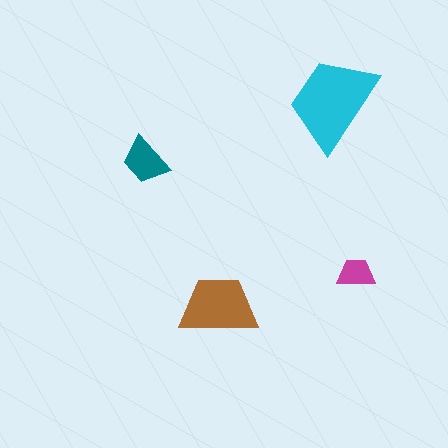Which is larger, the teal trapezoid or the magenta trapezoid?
The teal one.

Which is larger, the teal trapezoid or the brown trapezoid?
The brown one.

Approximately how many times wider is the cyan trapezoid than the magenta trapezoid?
About 2.5 times wider.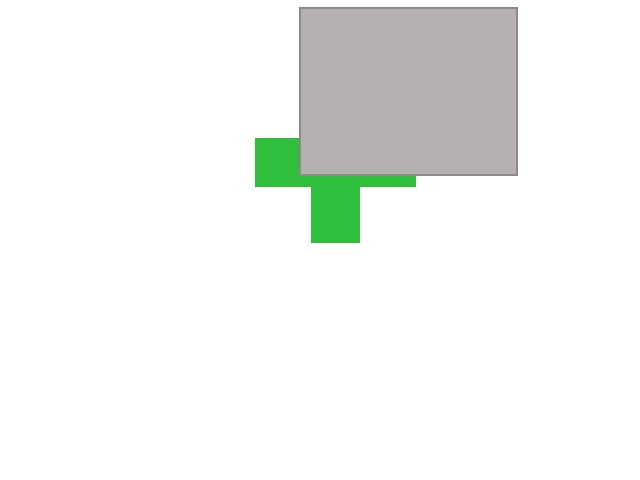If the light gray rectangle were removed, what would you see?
You would see the complete green cross.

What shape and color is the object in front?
The object in front is a light gray rectangle.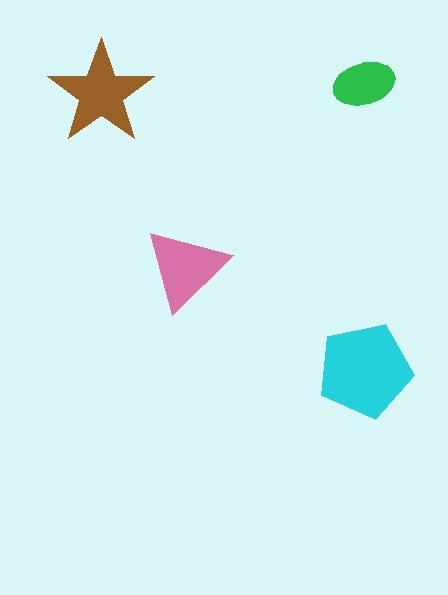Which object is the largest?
The cyan pentagon.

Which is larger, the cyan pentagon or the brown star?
The cyan pentagon.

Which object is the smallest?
The green ellipse.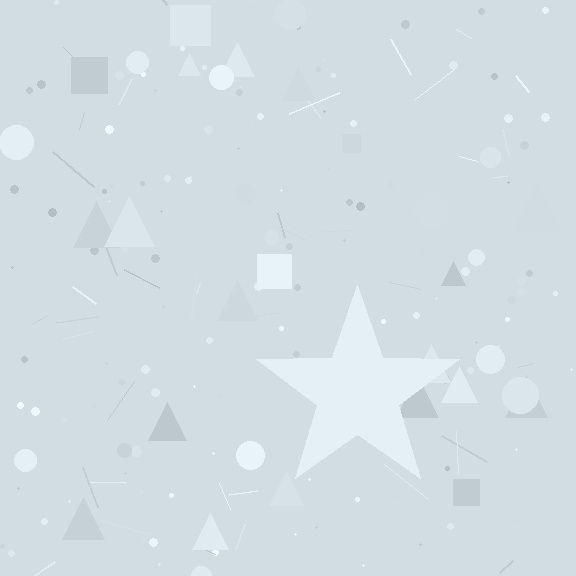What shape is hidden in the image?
A star is hidden in the image.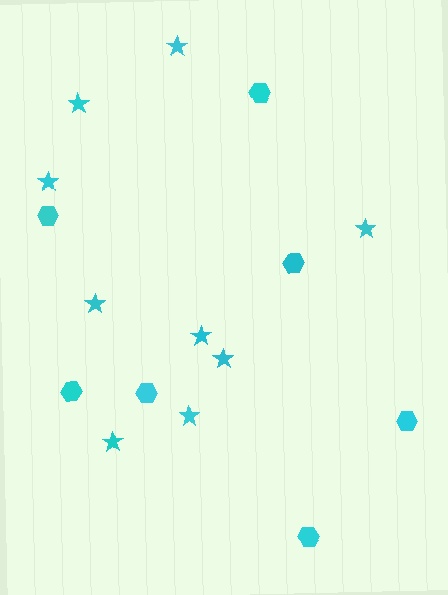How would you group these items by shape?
There are 2 groups: one group of hexagons (7) and one group of stars (9).